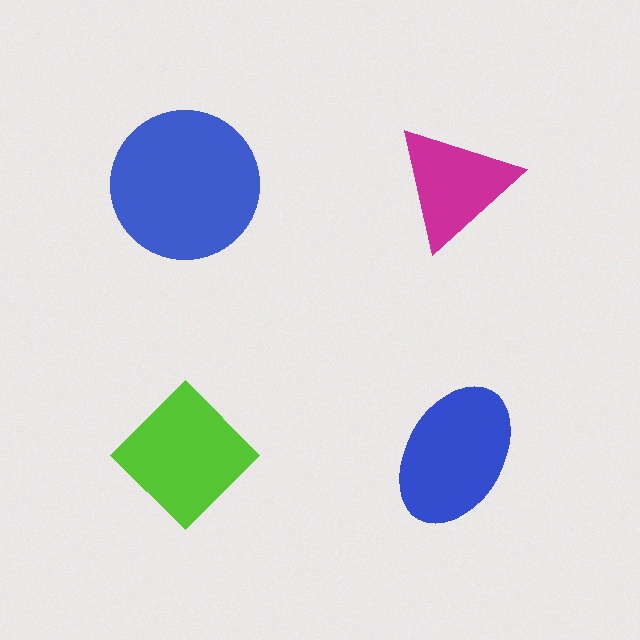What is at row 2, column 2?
A blue ellipse.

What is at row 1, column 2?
A magenta triangle.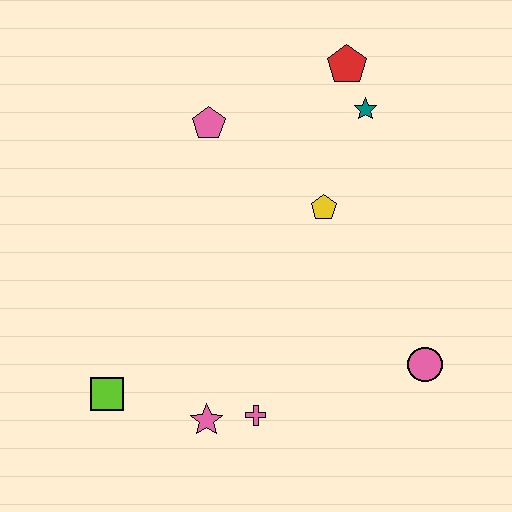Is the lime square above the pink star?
Yes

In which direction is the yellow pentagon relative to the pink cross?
The yellow pentagon is above the pink cross.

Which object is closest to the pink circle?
The pink cross is closest to the pink circle.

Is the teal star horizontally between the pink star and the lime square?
No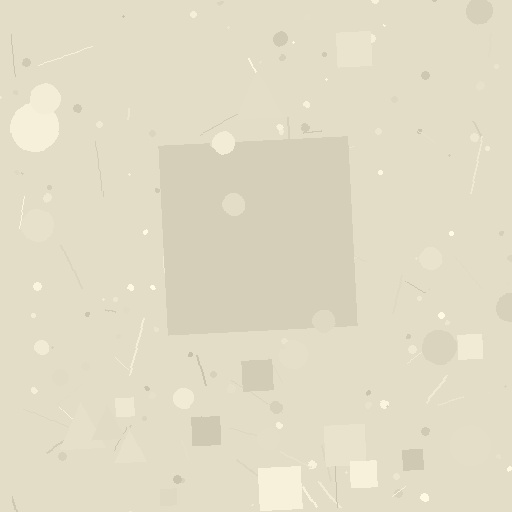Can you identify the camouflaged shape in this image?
The camouflaged shape is a square.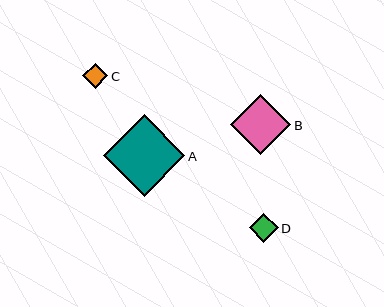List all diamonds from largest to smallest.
From largest to smallest: A, B, D, C.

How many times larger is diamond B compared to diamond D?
Diamond B is approximately 2.1 times the size of diamond D.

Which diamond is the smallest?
Diamond C is the smallest with a size of approximately 25 pixels.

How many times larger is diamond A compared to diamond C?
Diamond A is approximately 3.2 times the size of diamond C.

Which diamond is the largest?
Diamond A is the largest with a size of approximately 81 pixels.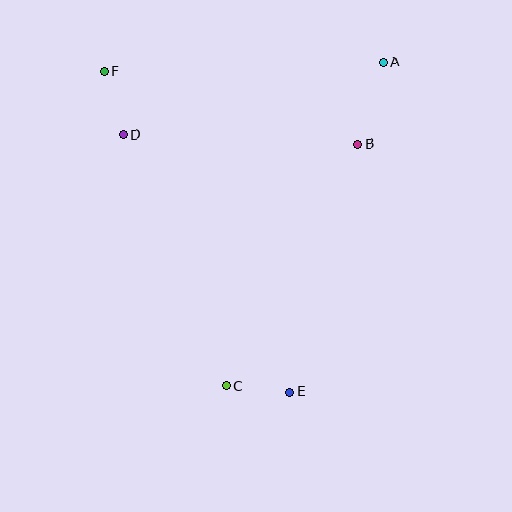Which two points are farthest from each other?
Points E and F are farthest from each other.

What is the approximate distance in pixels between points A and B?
The distance between A and B is approximately 86 pixels.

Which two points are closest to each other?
Points C and E are closest to each other.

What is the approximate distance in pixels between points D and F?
The distance between D and F is approximately 67 pixels.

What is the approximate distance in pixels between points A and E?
The distance between A and E is approximately 342 pixels.